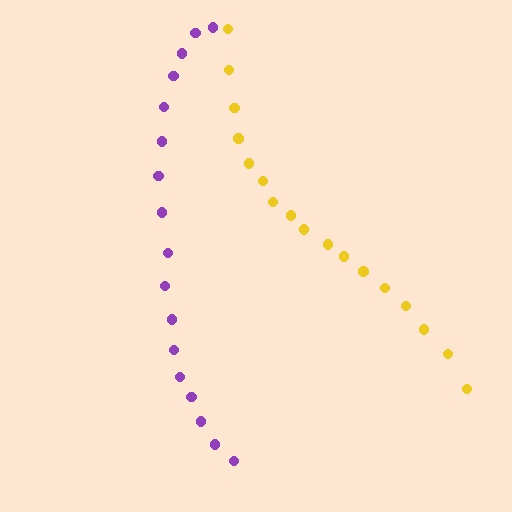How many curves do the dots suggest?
There are 2 distinct paths.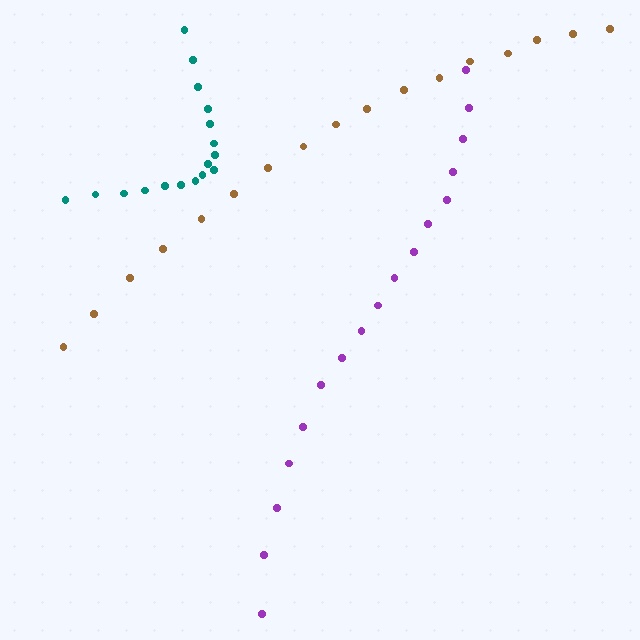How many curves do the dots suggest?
There are 3 distinct paths.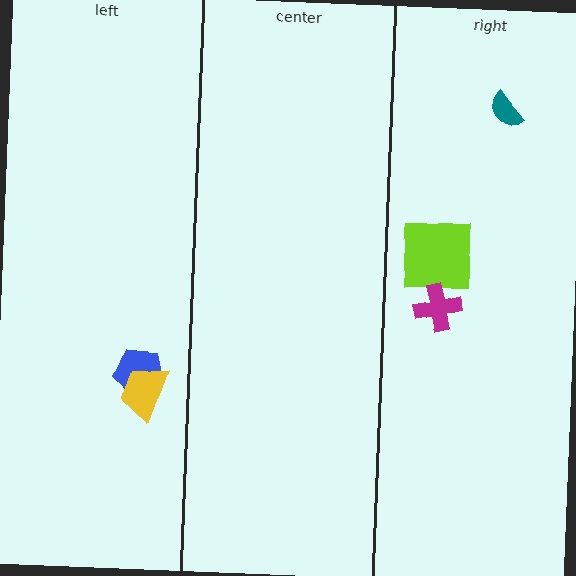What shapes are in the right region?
The teal semicircle, the lime square, the magenta cross.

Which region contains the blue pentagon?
The left region.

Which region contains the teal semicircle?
The right region.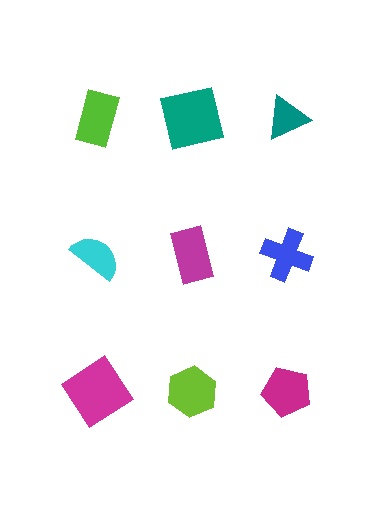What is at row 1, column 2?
A teal square.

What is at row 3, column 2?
A lime hexagon.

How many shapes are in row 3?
3 shapes.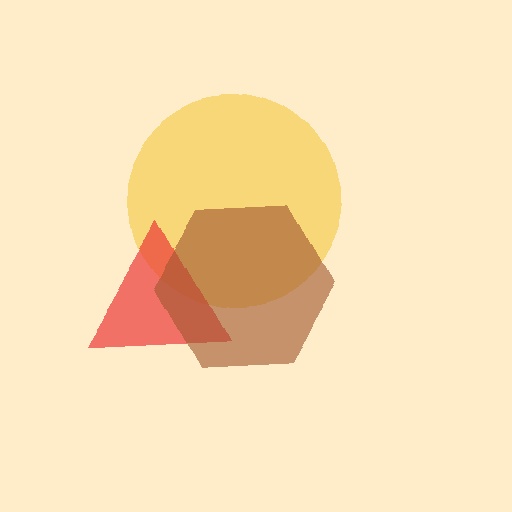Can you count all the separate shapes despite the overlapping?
Yes, there are 3 separate shapes.